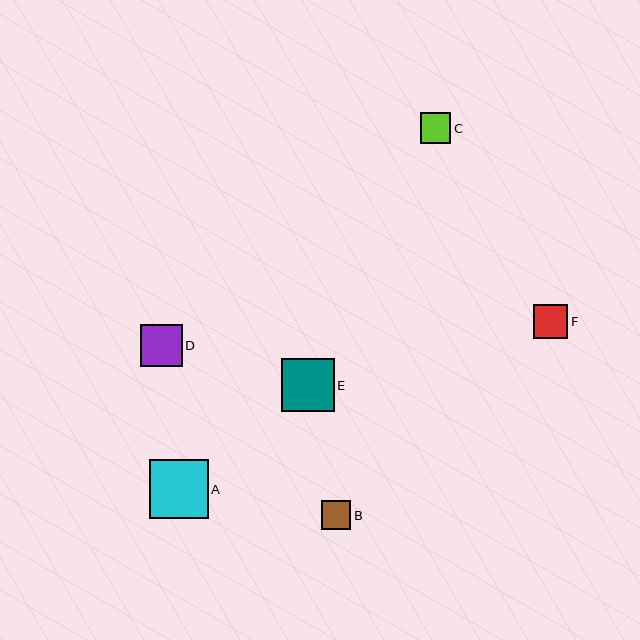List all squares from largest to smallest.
From largest to smallest: A, E, D, F, C, B.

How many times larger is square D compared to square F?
Square D is approximately 1.2 times the size of square F.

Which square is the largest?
Square A is the largest with a size of approximately 59 pixels.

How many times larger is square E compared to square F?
Square E is approximately 1.5 times the size of square F.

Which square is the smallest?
Square B is the smallest with a size of approximately 29 pixels.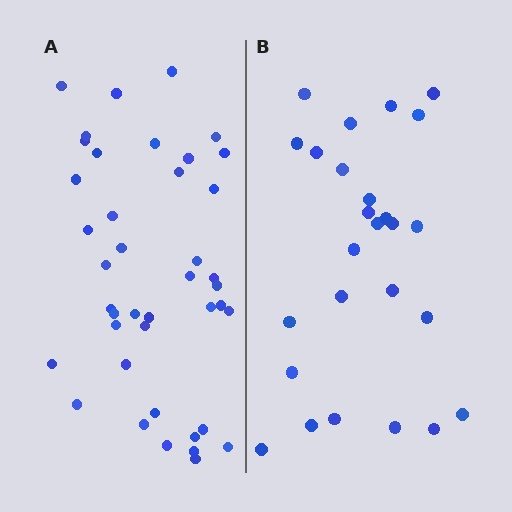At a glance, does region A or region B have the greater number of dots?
Region A (the left region) has more dots.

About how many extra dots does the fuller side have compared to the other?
Region A has approximately 15 more dots than region B.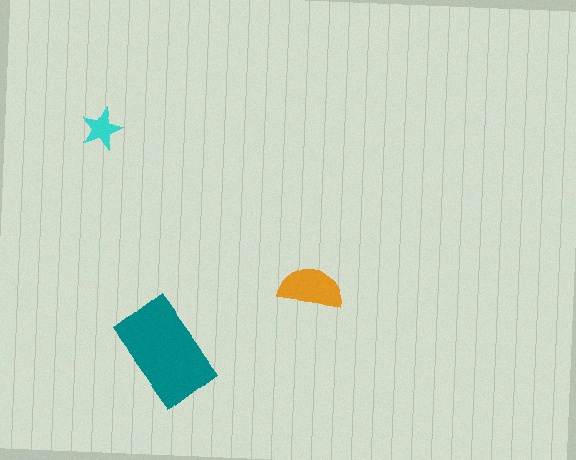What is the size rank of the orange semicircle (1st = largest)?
2nd.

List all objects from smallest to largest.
The cyan star, the orange semicircle, the teal rectangle.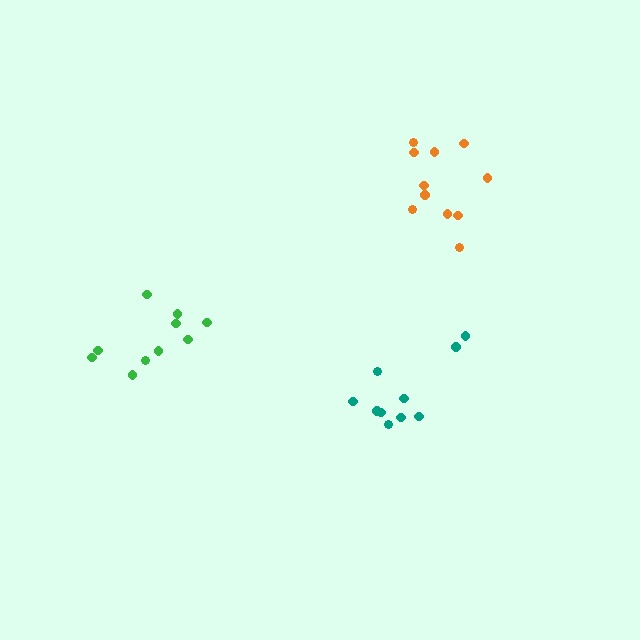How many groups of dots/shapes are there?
There are 3 groups.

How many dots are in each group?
Group 1: 10 dots, Group 2: 10 dots, Group 3: 11 dots (31 total).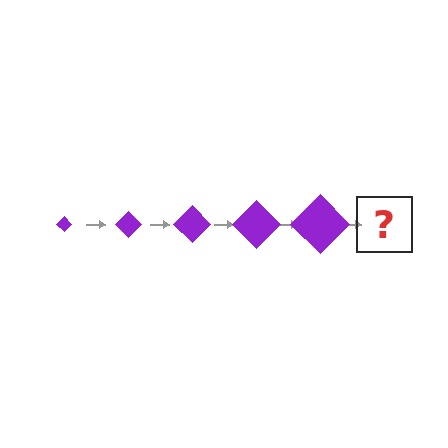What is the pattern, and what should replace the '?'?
The pattern is that the diamond gets progressively larger each step. The '?' should be a purple diamond, larger than the previous one.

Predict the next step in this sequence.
The next step is a purple diamond, larger than the previous one.